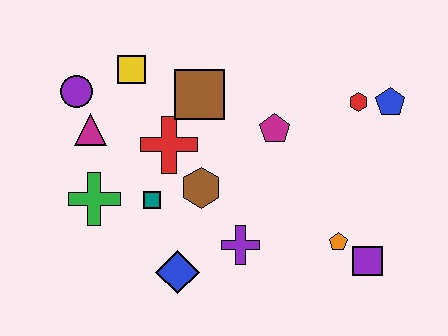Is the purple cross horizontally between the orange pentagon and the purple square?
No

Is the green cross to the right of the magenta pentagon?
No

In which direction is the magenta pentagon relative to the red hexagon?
The magenta pentagon is to the left of the red hexagon.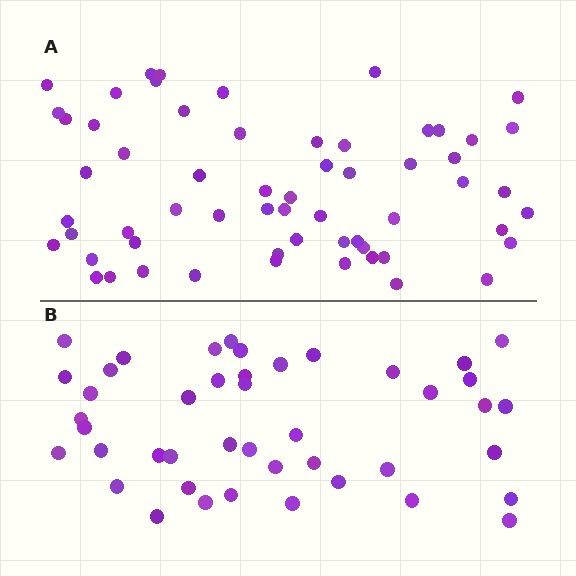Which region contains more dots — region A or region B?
Region A (the top region) has more dots.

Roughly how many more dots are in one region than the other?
Region A has approximately 15 more dots than region B.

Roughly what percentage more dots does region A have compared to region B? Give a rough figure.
About 35% more.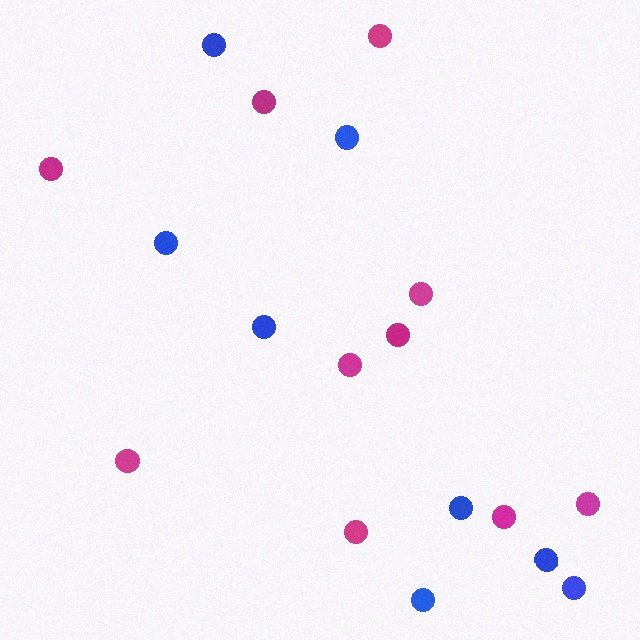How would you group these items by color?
There are 2 groups: one group of blue circles (8) and one group of magenta circles (10).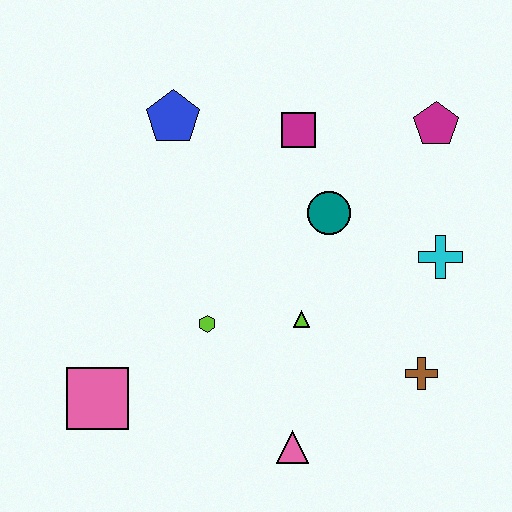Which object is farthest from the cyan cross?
The pink square is farthest from the cyan cross.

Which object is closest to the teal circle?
The magenta square is closest to the teal circle.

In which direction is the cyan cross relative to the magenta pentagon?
The cyan cross is below the magenta pentagon.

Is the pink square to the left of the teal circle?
Yes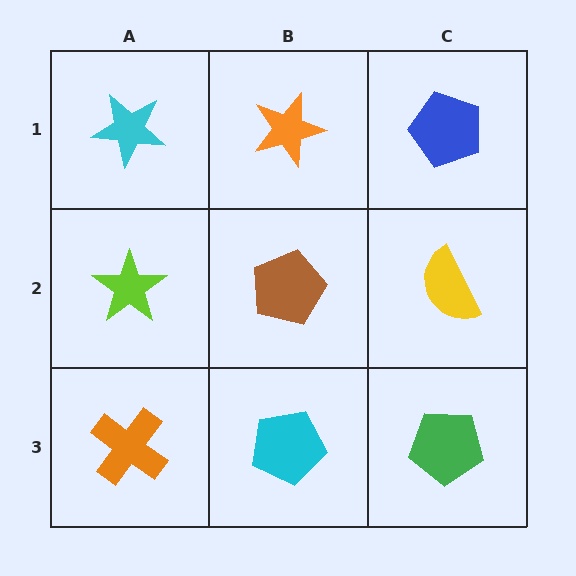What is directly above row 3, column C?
A yellow semicircle.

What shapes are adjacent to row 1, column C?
A yellow semicircle (row 2, column C), an orange star (row 1, column B).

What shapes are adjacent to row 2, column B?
An orange star (row 1, column B), a cyan pentagon (row 3, column B), a lime star (row 2, column A), a yellow semicircle (row 2, column C).